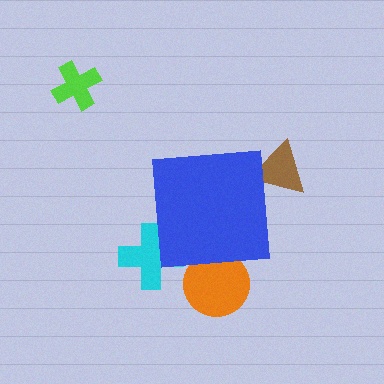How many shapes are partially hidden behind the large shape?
3 shapes are partially hidden.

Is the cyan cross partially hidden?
Yes, the cyan cross is partially hidden behind the blue square.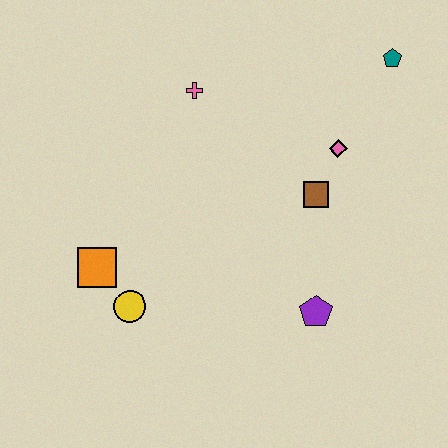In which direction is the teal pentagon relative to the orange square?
The teal pentagon is to the right of the orange square.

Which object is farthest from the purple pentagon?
The teal pentagon is farthest from the purple pentagon.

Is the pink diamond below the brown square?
No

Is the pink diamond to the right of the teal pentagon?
No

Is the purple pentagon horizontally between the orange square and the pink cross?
No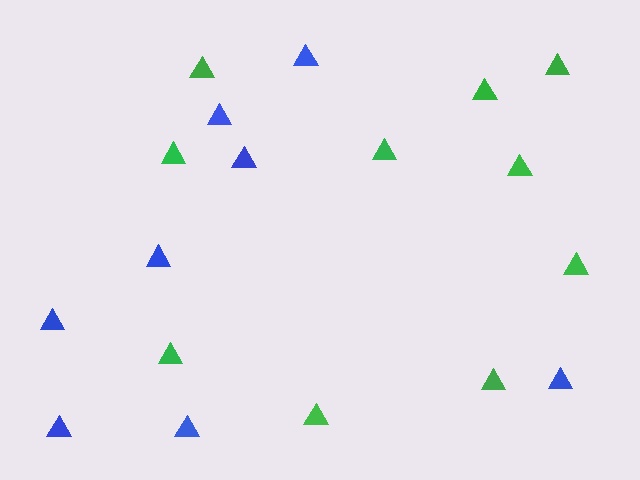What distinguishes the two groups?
There are 2 groups: one group of green triangles (10) and one group of blue triangles (8).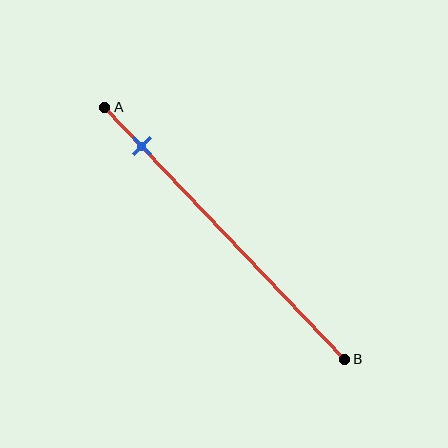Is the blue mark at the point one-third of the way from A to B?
No, the mark is at about 15% from A, not at the 33% one-third point.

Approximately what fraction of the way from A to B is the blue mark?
The blue mark is approximately 15% of the way from A to B.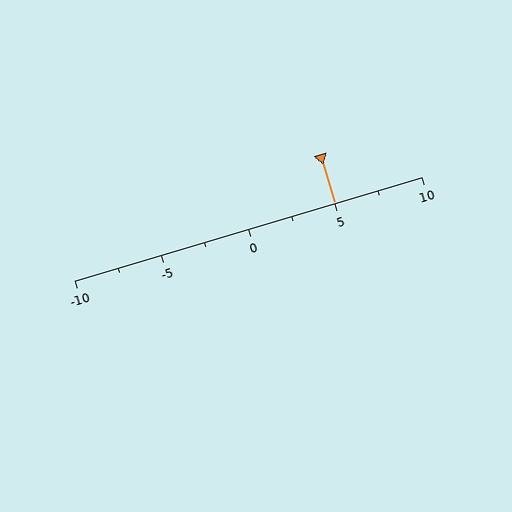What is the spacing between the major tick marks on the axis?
The major ticks are spaced 5 apart.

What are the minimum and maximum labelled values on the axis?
The axis runs from -10 to 10.